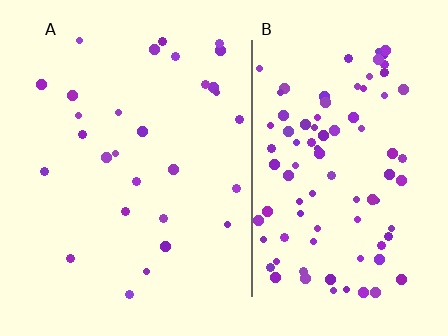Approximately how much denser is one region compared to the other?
Approximately 3.4× — region B over region A.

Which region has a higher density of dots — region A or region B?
B (the right).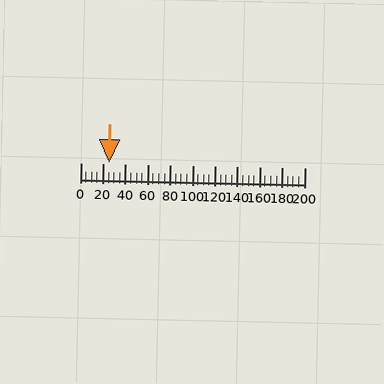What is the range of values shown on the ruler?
The ruler shows values from 0 to 200.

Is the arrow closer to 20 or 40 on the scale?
The arrow is closer to 20.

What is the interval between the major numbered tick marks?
The major tick marks are spaced 20 units apart.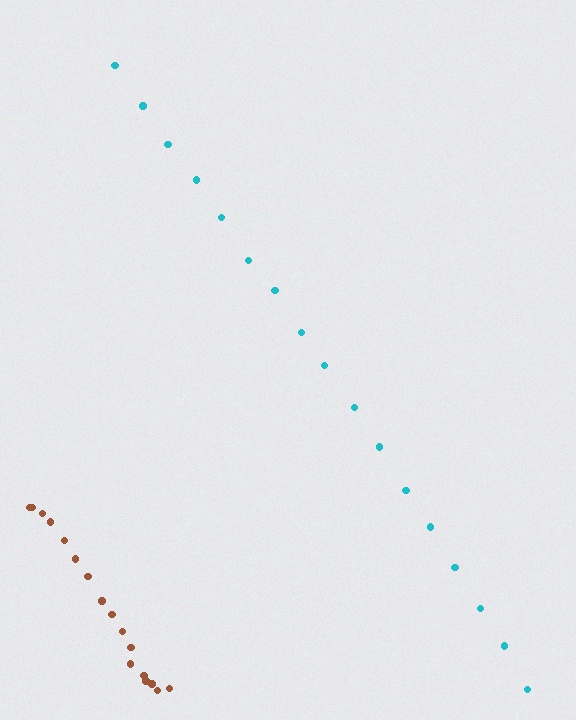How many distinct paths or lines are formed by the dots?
There are 2 distinct paths.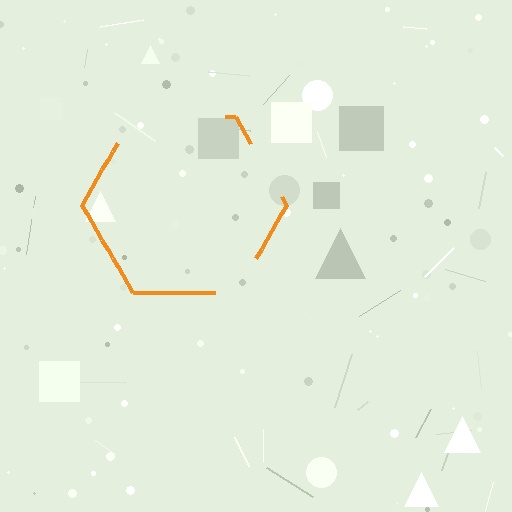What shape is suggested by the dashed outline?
The dashed outline suggests a hexagon.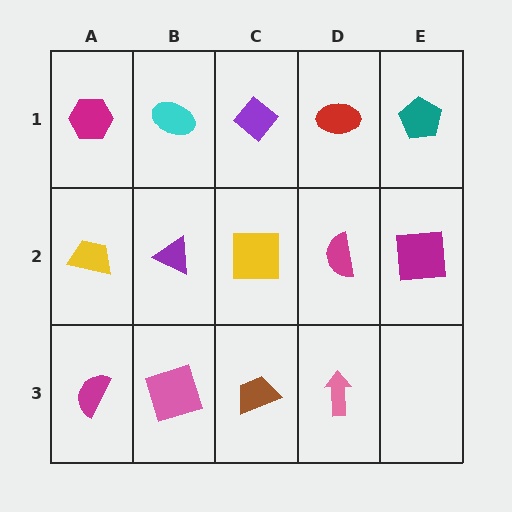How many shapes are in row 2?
5 shapes.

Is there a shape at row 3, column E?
No, that cell is empty.